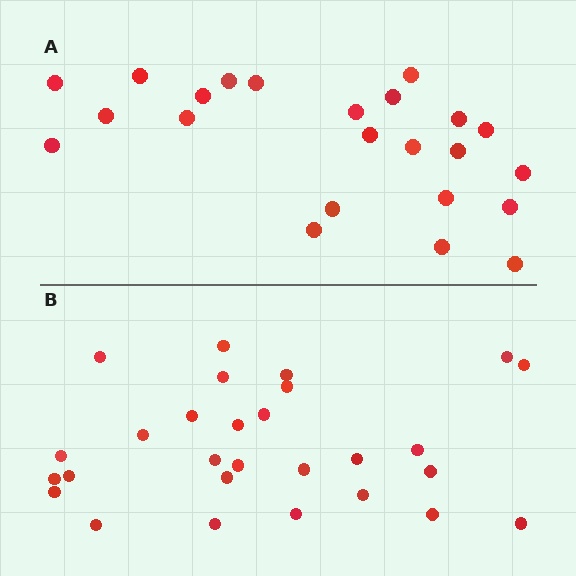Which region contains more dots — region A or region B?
Region B (the bottom region) has more dots.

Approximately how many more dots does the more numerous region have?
Region B has about 5 more dots than region A.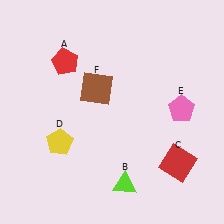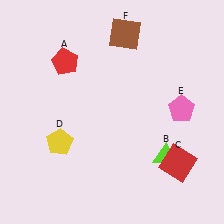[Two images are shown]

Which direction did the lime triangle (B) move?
The lime triangle (B) moved right.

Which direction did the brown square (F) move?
The brown square (F) moved up.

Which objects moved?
The objects that moved are: the lime triangle (B), the brown square (F).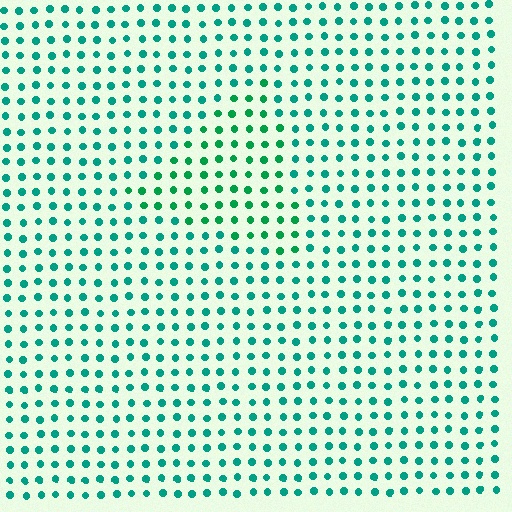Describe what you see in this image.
The image is filled with small teal elements in a uniform arrangement. A triangle-shaped region is visible where the elements are tinted to a slightly different hue, forming a subtle color boundary.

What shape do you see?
I see a triangle.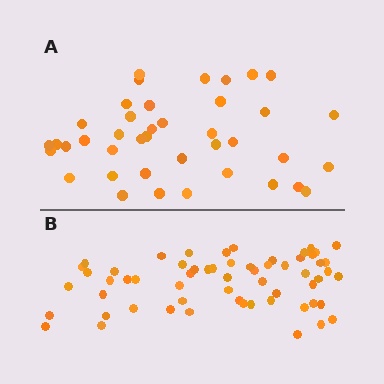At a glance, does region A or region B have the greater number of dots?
Region B (the bottom region) has more dots.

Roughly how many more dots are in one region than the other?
Region B has approximately 20 more dots than region A.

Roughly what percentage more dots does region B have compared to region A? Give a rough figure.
About 50% more.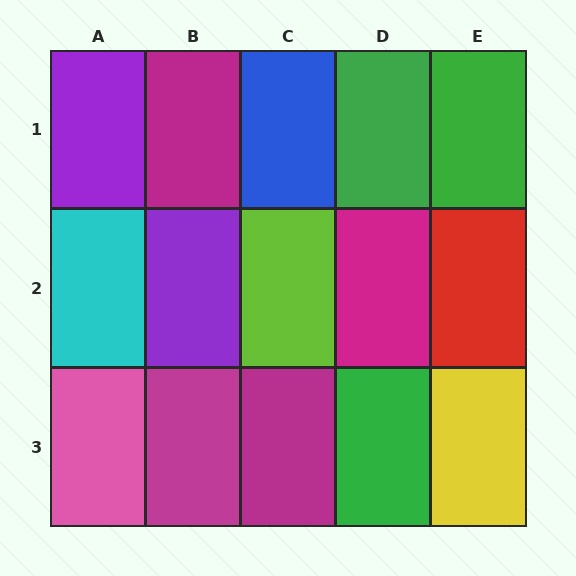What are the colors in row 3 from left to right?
Pink, magenta, magenta, green, yellow.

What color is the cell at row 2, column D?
Magenta.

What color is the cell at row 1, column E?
Green.